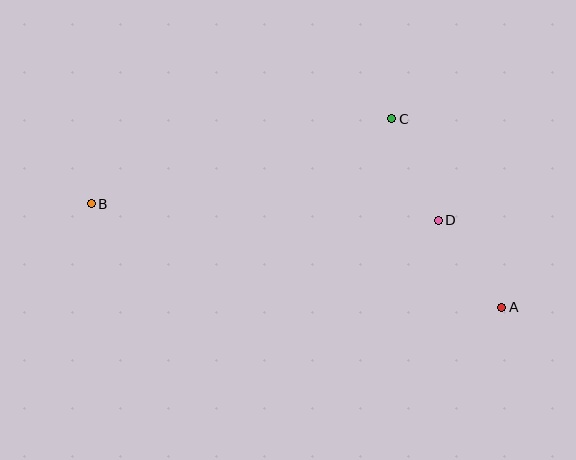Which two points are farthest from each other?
Points A and B are farthest from each other.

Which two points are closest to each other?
Points A and D are closest to each other.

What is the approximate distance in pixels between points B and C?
The distance between B and C is approximately 312 pixels.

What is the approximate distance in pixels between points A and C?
The distance between A and C is approximately 218 pixels.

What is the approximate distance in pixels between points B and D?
The distance between B and D is approximately 347 pixels.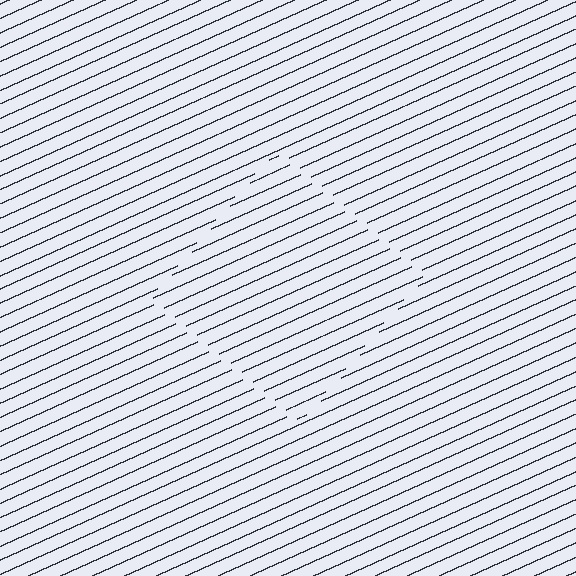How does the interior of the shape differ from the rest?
The interior of the shape contains the same grating, shifted by half a period — the contour is defined by the phase discontinuity where line-ends from the inner and outer gratings abut.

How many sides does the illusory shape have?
4 sides — the line-ends trace a square.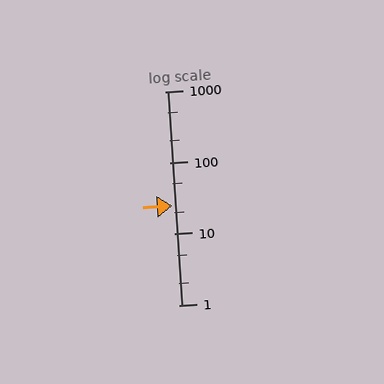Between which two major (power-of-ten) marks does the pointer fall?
The pointer is between 10 and 100.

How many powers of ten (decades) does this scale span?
The scale spans 3 decades, from 1 to 1000.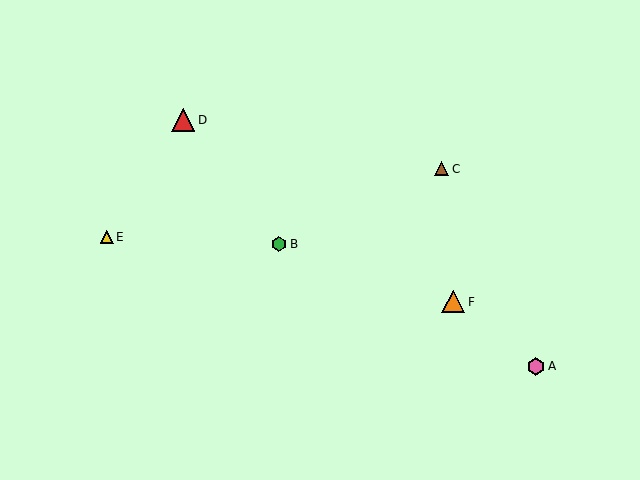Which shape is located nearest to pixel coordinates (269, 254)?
The green hexagon (labeled B) at (279, 244) is nearest to that location.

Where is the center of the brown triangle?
The center of the brown triangle is at (442, 169).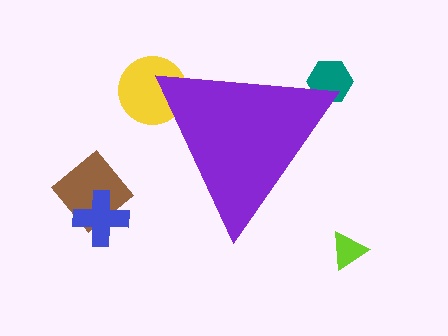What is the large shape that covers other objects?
A purple triangle.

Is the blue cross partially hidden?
No, the blue cross is fully visible.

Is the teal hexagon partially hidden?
Yes, the teal hexagon is partially hidden behind the purple triangle.